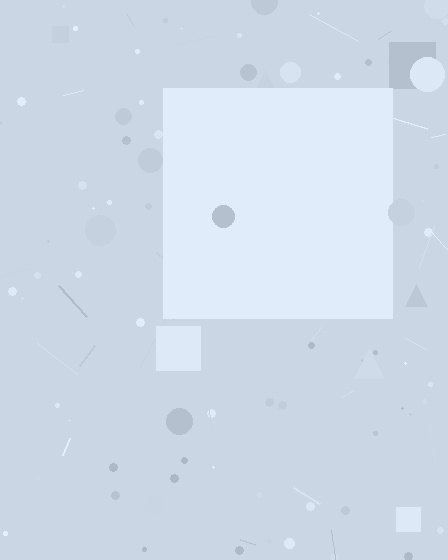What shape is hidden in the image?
A square is hidden in the image.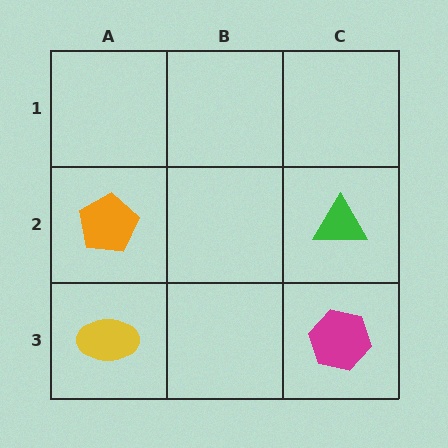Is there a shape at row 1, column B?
No, that cell is empty.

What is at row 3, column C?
A magenta hexagon.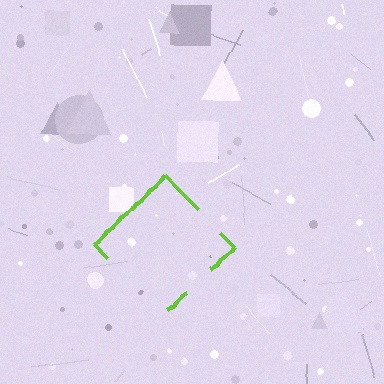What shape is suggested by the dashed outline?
The dashed outline suggests a diamond.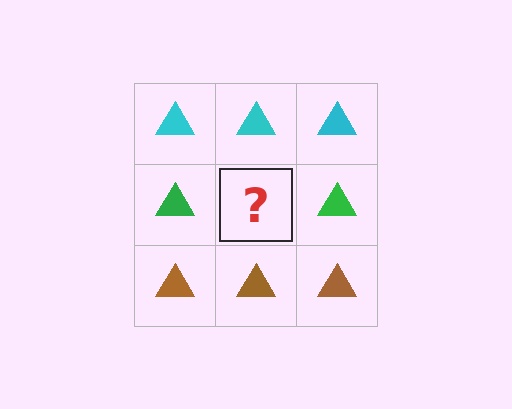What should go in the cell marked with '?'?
The missing cell should contain a green triangle.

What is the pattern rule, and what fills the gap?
The rule is that each row has a consistent color. The gap should be filled with a green triangle.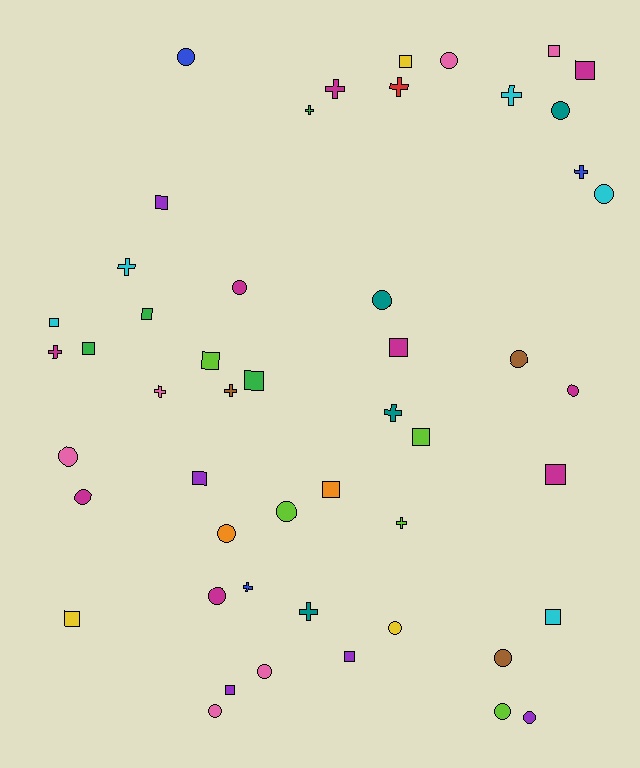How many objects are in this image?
There are 50 objects.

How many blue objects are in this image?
There are 3 blue objects.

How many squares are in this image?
There are 18 squares.